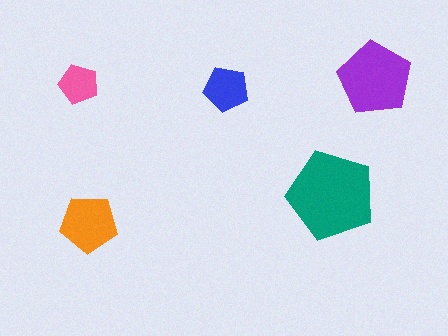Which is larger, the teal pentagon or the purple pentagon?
The teal one.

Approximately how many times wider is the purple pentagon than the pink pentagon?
About 2 times wider.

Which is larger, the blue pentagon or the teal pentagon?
The teal one.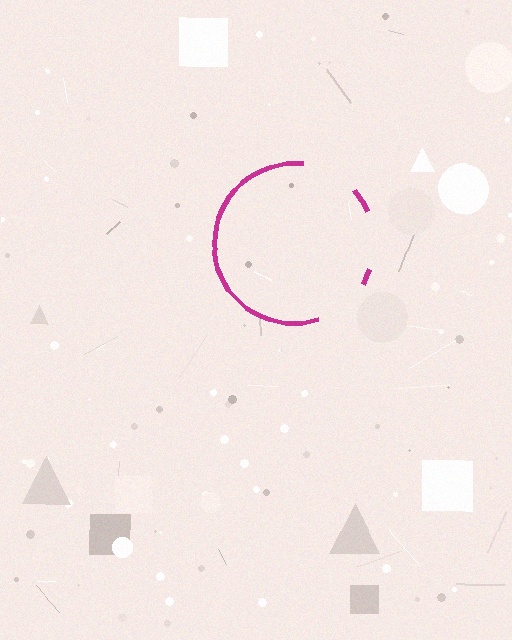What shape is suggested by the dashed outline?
The dashed outline suggests a circle.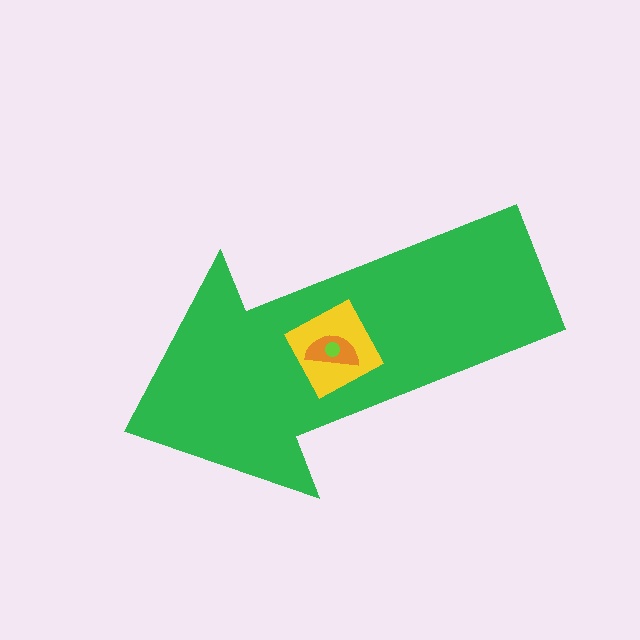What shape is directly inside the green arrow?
The yellow diamond.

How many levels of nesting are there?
4.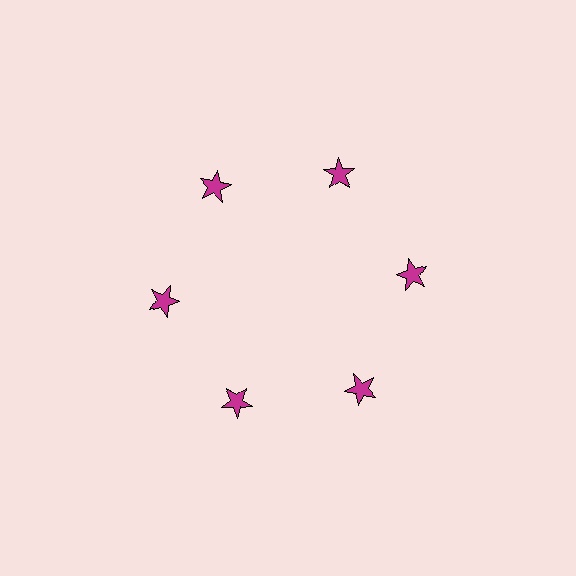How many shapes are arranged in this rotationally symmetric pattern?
There are 6 shapes, arranged in 6 groups of 1.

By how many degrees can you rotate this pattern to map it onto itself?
The pattern maps onto itself every 60 degrees of rotation.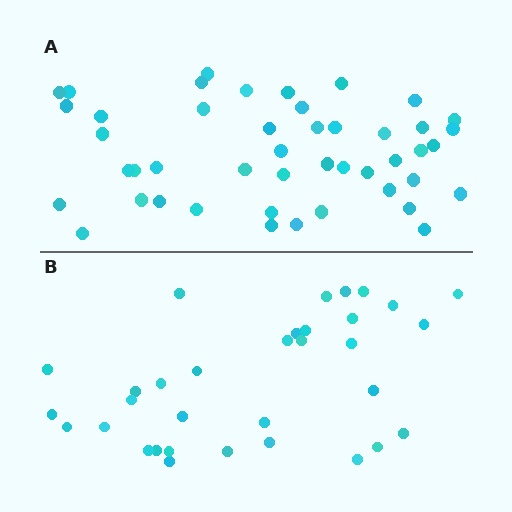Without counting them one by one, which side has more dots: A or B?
Region A (the top region) has more dots.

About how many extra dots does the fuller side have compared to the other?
Region A has approximately 15 more dots than region B.